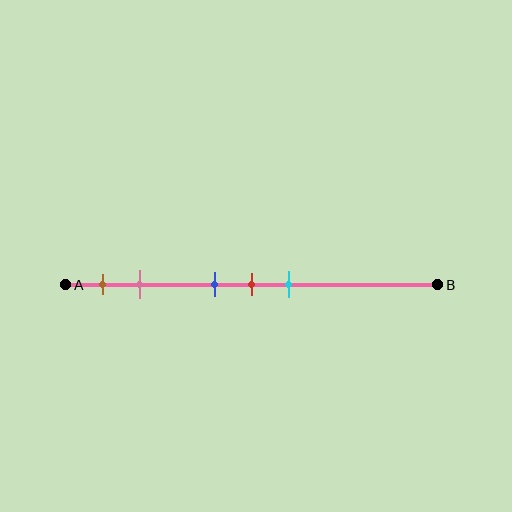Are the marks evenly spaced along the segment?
No, the marks are not evenly spaced.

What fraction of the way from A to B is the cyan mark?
The cyan mark is approximately 60% (0.6) of the way from A to B.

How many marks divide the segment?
There are 5 marks dividing the segment.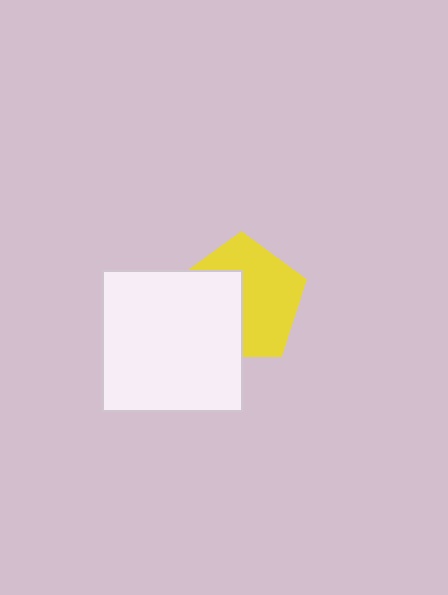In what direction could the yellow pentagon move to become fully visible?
The yellow pentagon could move right. That would shift it out from behind the white square entirely.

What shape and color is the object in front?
The object in front is a white square.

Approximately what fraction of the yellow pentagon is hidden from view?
Roughly 43% of the yellow pentagon is hidden behind the white square.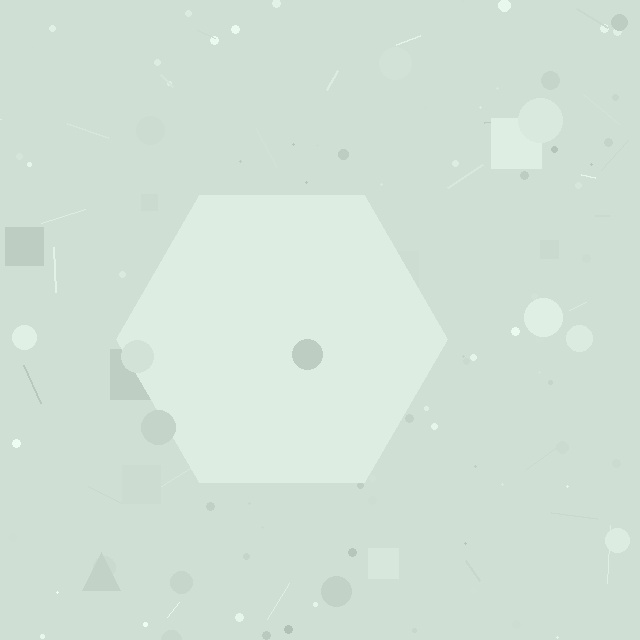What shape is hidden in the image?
A hexagon is hidden in the image.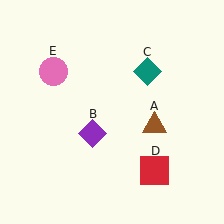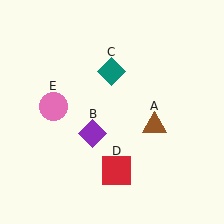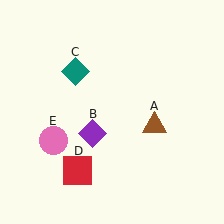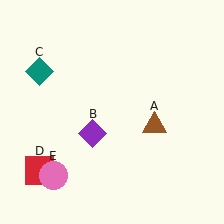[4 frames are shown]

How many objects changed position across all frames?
3 objects changed position: teal diamond (object C), red square (object D), pink circle (object E).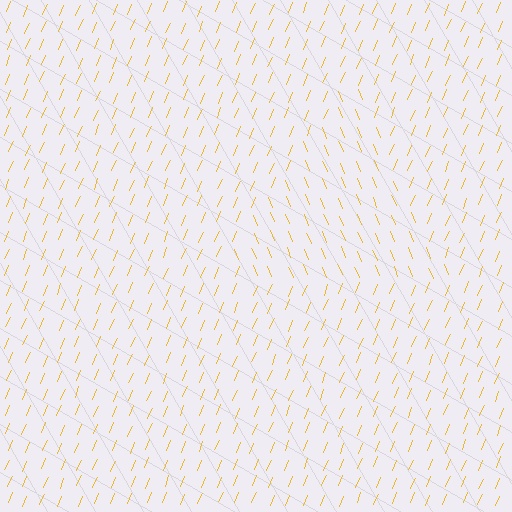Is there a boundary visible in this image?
Yes, there is a texture boundary formed by a change in line orientation.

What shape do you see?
I see a triangle.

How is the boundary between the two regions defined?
The boundary is defined purely by a change in line orientation (approximately 45 degrees difference). All lines are the same color and thickness.